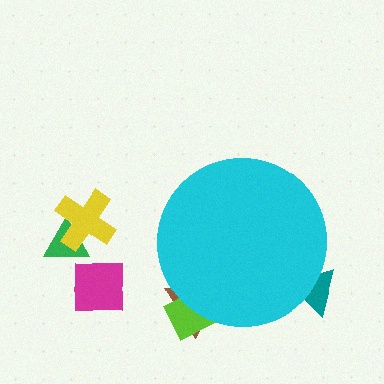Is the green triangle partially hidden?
No, the green triangle is fully visible.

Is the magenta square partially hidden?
No, the magenta square is fully visible.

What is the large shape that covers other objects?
A cyan circle.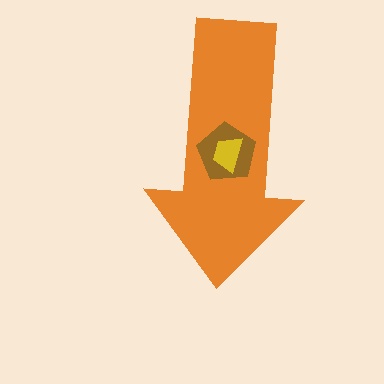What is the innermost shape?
The yellow trapezoid.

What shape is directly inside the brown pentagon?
The yellow trapezoid.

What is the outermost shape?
The orange arrow.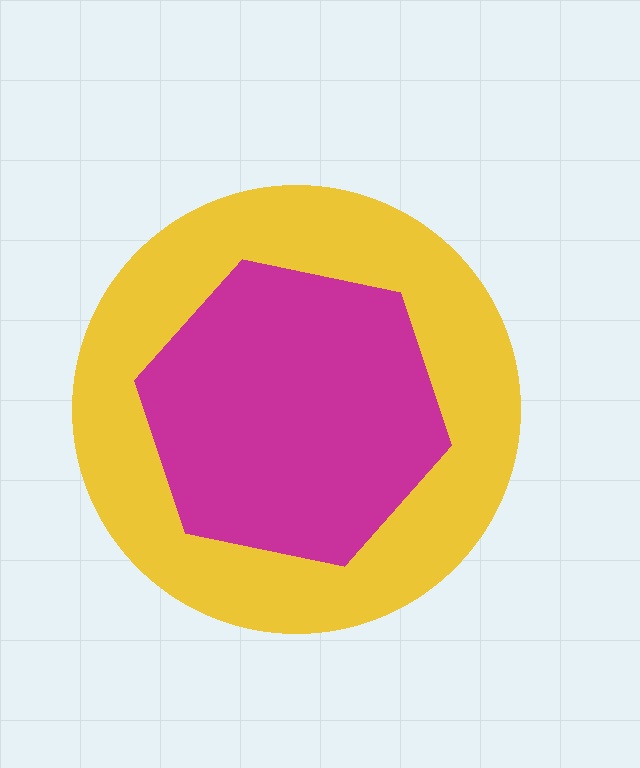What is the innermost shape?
The magenta hexagon.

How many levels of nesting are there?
2.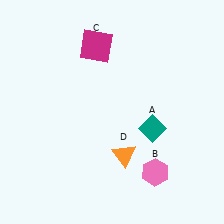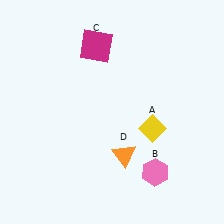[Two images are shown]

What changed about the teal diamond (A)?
In Image 1, A is teal. In Image 2, it changed to yellow.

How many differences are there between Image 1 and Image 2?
There is 1 difference between the two images.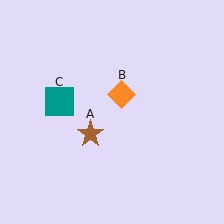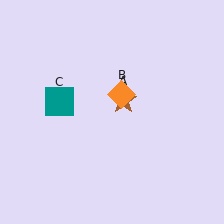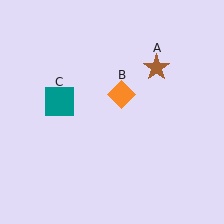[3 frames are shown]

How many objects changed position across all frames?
1 object changed position: brown star (object A).